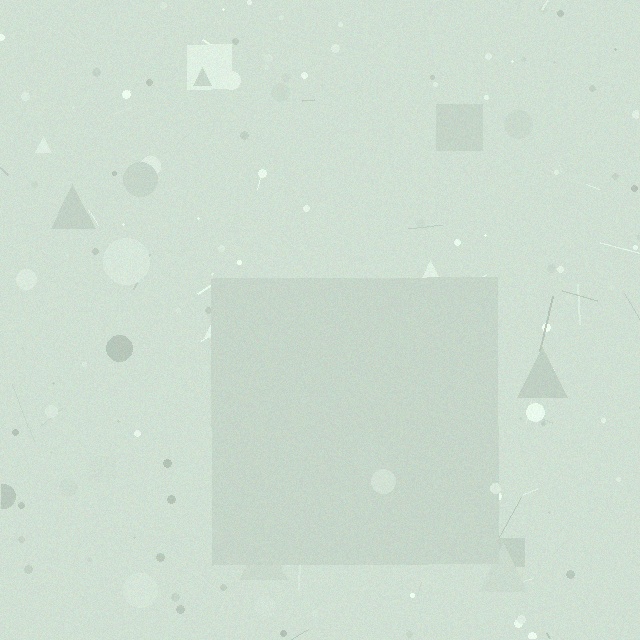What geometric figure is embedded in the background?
A square is embedded in the background.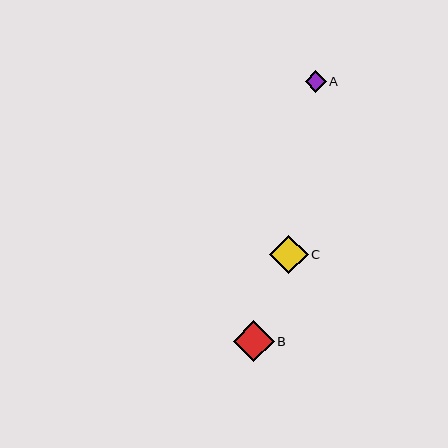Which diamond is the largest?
Diamond B is the largest with a size of approximately 41 pixels.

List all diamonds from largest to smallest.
From largest to smallest: B, C, A.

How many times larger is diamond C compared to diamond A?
Diamond C is approximately 1.8 times the size of diamond A.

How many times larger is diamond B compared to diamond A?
Diamond B is approximately 1.9 times the size of diamond A.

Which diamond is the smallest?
Diamond A is the smallest with a size of approximately 21 pixels.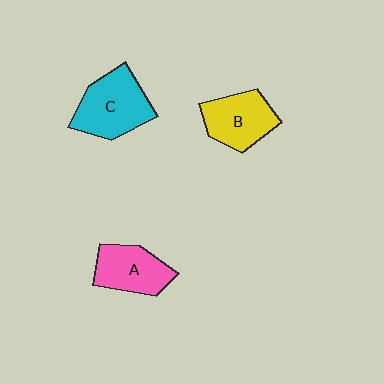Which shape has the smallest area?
Shape A (pink).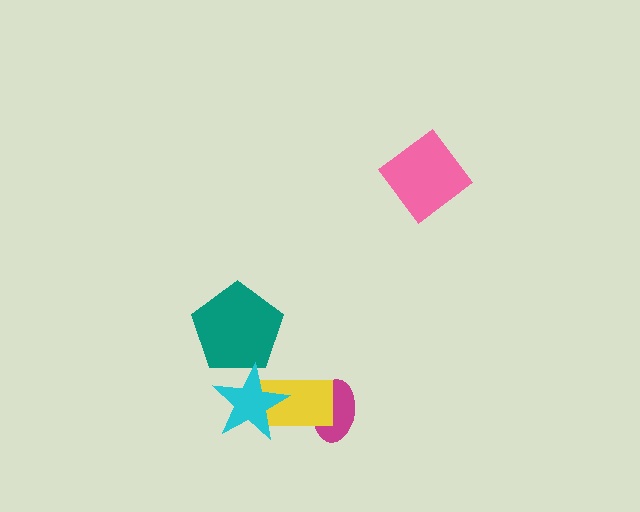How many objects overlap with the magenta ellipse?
1 object overlaps with the magenta ellipse.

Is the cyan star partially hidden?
No, no other shape covers it.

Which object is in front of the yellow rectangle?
The cyan star is in front of the yellow rectangle.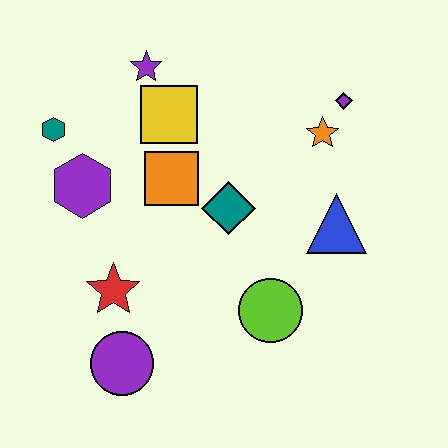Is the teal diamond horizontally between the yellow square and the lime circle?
Yes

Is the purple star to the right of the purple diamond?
No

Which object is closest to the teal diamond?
The orange square is closest to the teal diamond.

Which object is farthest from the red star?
The purple diamond is farthest from the red star.